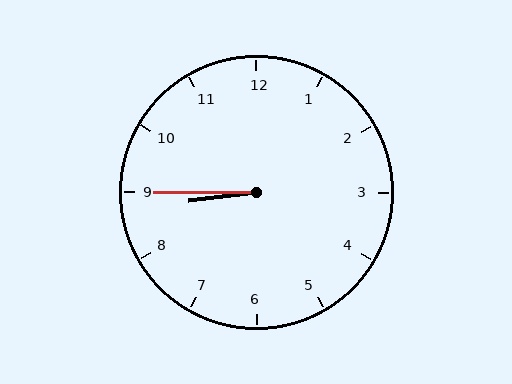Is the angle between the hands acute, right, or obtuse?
It is acute.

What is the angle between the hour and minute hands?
Approximately 8 degrees.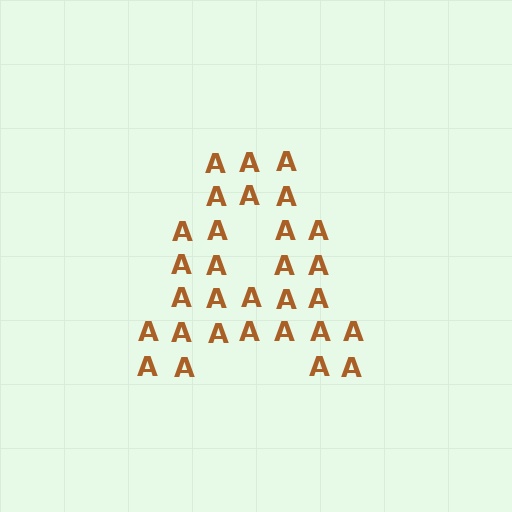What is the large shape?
The large shape is the letter A.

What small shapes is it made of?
It is made of small letter A's.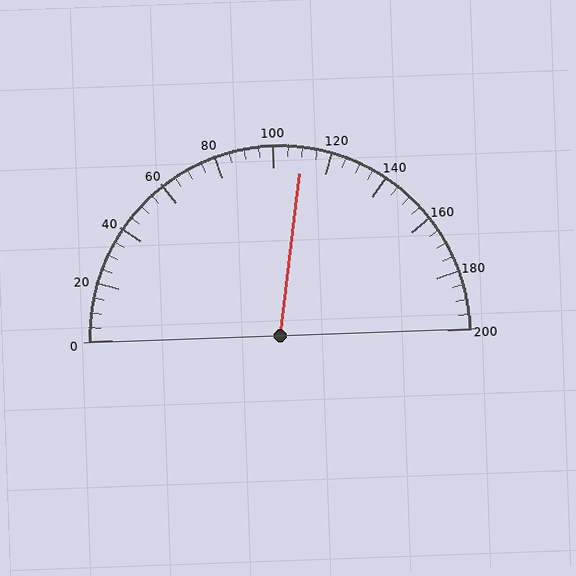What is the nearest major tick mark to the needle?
The nearest major tick mark is 120.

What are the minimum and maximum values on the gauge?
The gauge ranges from 0 to 200.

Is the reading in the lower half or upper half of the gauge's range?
The reading is in the upper half of the range (0 to 200).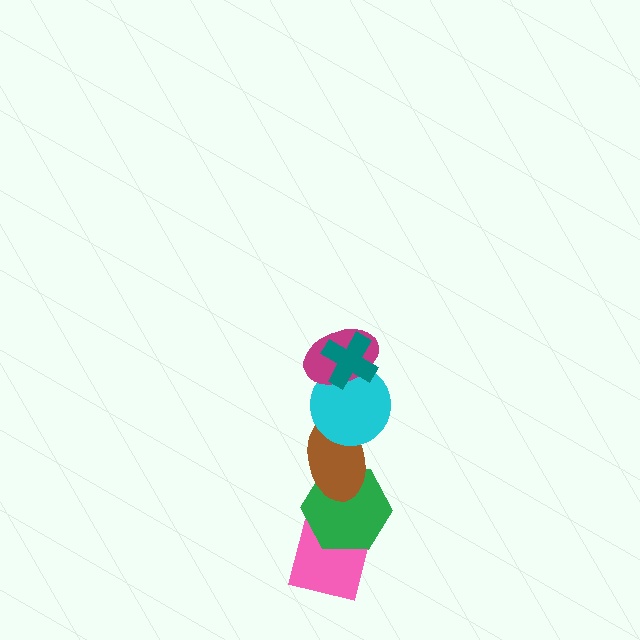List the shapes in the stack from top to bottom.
From top to bottom: the teal cross, the magenta ellipse, the cyan circle, the brown ellipse, the green hexagon, the pink square.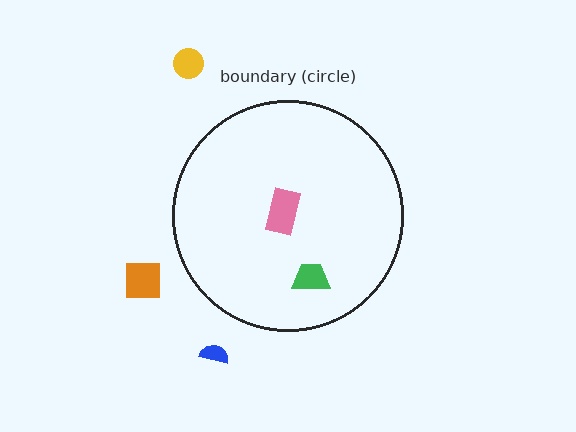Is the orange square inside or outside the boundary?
Outside.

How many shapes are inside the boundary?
2 inside, 3 outside.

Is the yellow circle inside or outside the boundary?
Outside.